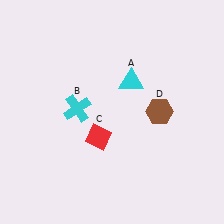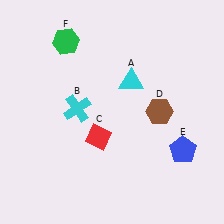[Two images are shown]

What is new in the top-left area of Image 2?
A green hexagon (F) was added in the top-left area of Image 2.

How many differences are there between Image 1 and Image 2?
There are 2 differences between the two images.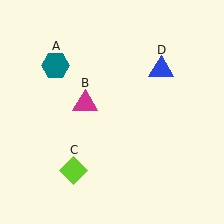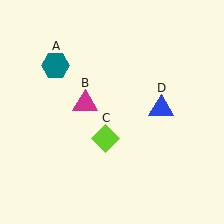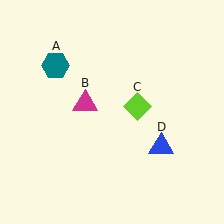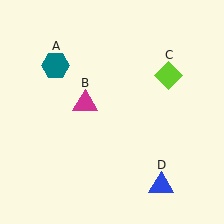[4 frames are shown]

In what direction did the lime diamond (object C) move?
The lime diamond (object C) moved up and to the right.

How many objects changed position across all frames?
2 objects changed position: lime diamond (object C), blue triangle (object D).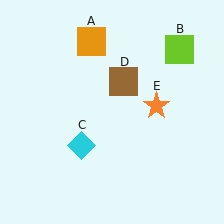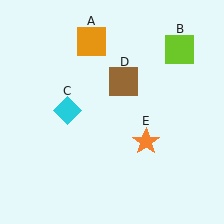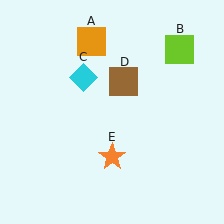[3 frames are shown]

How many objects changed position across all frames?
2 objects changed position: cyan diamond (object C), orange star (object E).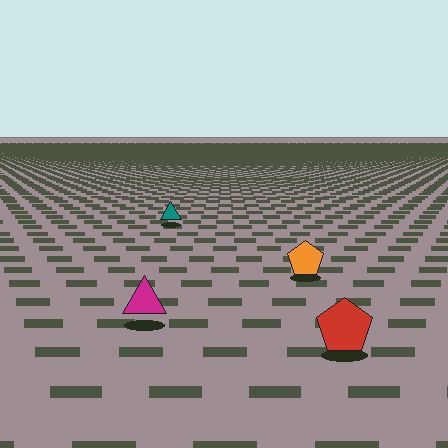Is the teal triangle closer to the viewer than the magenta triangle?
No. The magenta triangle is closer — you can tell from the texture gradient: the ground texture is coarser near it.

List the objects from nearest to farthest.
From nearest to farthest: the red pentagon, the magenta triangle, the orange pentagon, the teal triangle.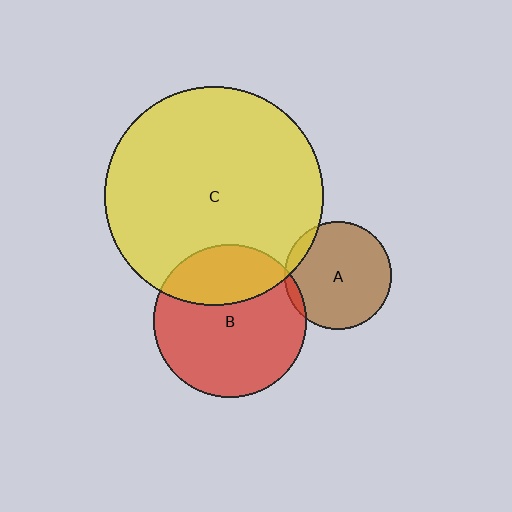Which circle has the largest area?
Circle C (yellow).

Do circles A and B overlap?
Yes.